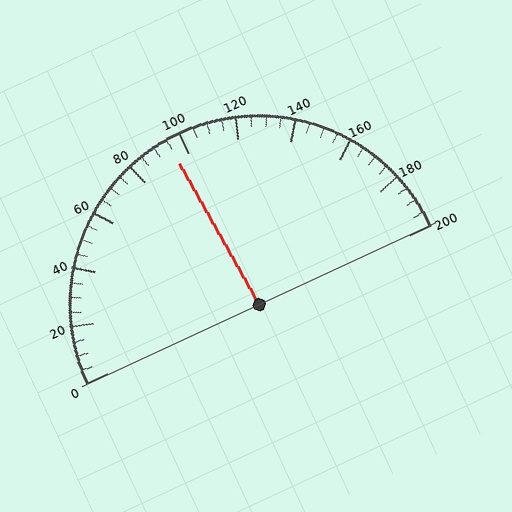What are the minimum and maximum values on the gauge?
The gauge ranges from 0 to 200.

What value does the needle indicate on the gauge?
The needle indicates approximately 95.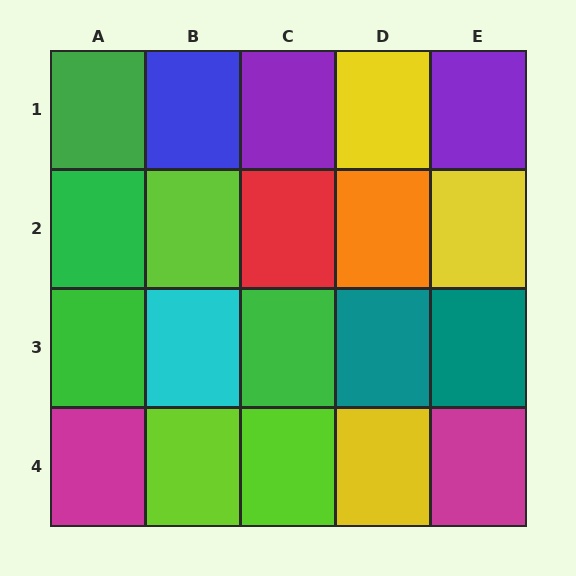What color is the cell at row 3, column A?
Green.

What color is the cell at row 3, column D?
Teal.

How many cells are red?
1 cell is red.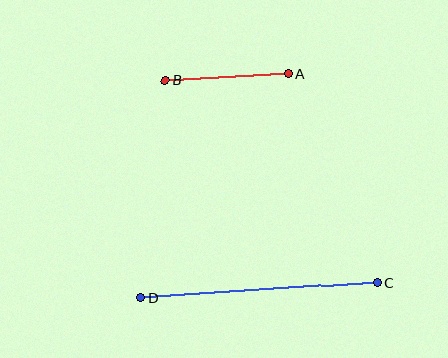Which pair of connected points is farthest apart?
Points C and D are farthest apart.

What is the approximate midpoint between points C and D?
The midpoint is at approximately (259, 290) pixels.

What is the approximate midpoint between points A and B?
The midpoint is at approximately (226, 77) pixels.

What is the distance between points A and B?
The distance is approximately 123 pixels.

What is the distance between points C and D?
The distance is approximately 237 pixels.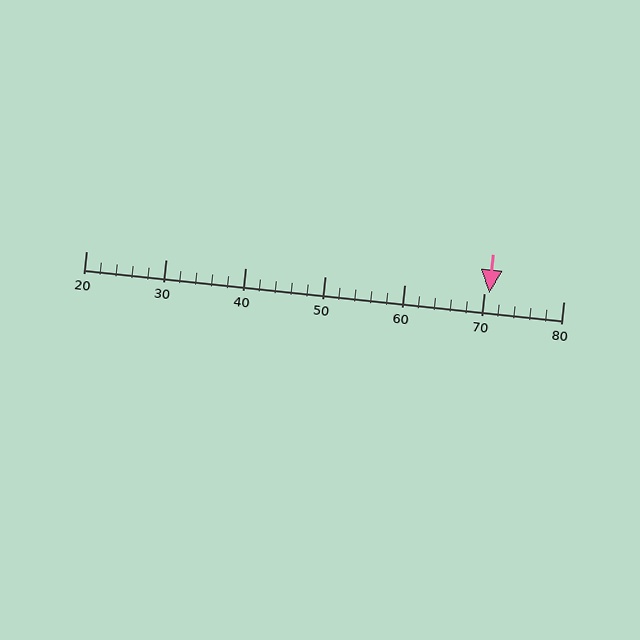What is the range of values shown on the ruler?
The ruler shows values from 20 to 80.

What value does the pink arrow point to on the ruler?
The pink arrow points to approximately 71.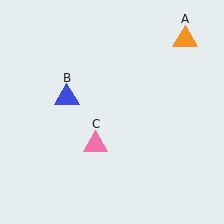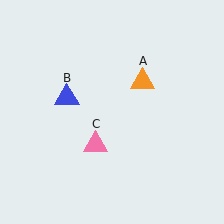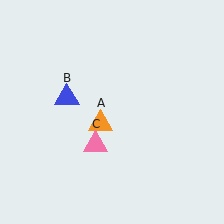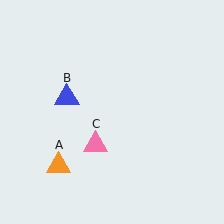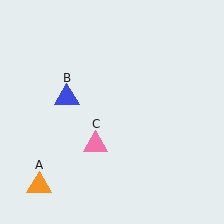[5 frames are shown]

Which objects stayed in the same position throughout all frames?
Blue triangle (object B) and pink triangle (object C) remained stationary.